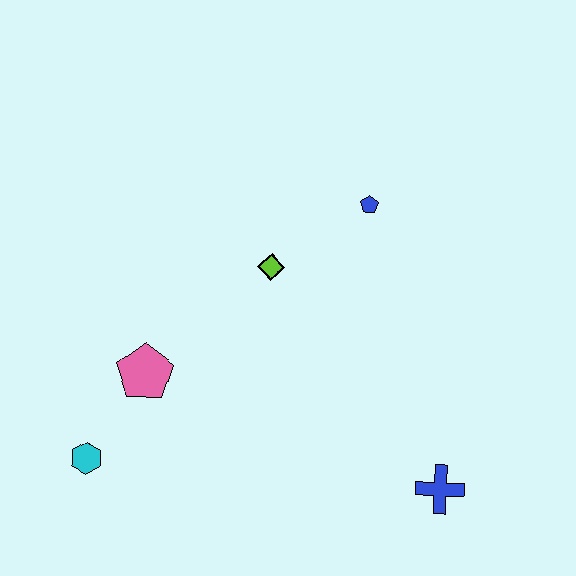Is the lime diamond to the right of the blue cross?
No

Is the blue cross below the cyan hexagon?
Yes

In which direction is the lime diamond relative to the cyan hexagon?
The lime diamond is above the cyan hexagon.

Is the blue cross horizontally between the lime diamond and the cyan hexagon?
No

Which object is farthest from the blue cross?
The cyan hexagon is farthest from the blue cross.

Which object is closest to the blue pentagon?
The lime diamond is closest to the blue pentagon.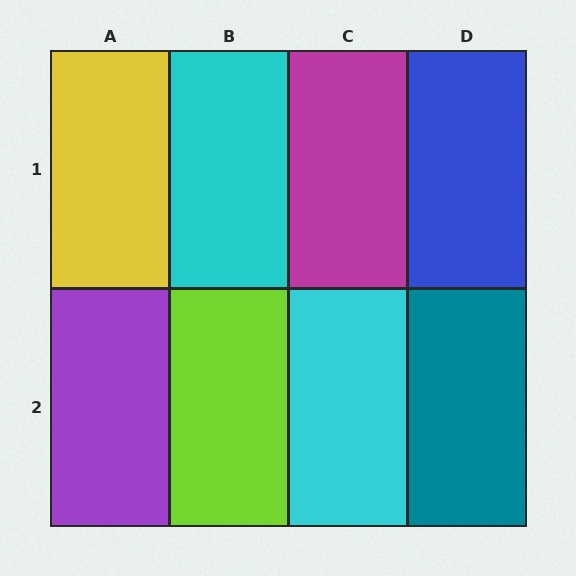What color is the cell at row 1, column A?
Yellow.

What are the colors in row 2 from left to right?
Purple, lime, cyan, teal.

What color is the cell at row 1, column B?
Cyan.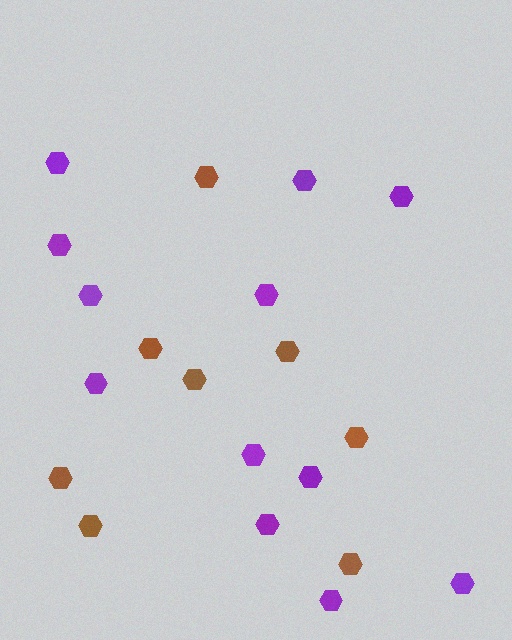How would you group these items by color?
There are 2 groups: one group of brown hexagons (8) and one group of purple hexagons (12).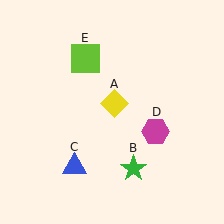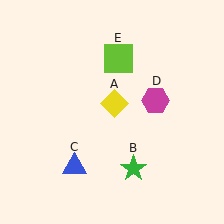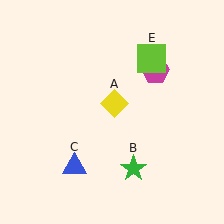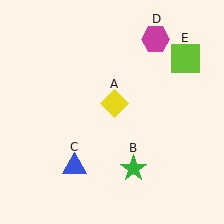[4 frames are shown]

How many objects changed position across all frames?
2 objects changed position: magenta hexagon (object D), lime square (object E).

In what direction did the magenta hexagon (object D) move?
The magenta hexagon (object D) moved up.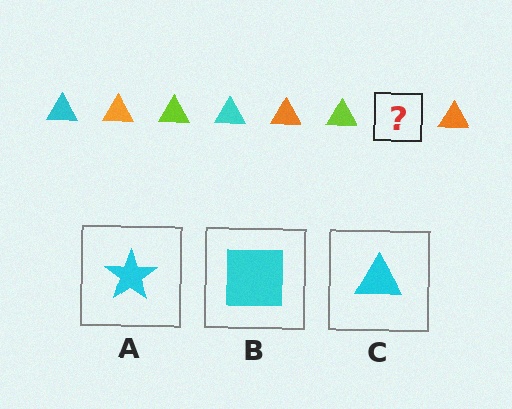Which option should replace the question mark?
Option C.